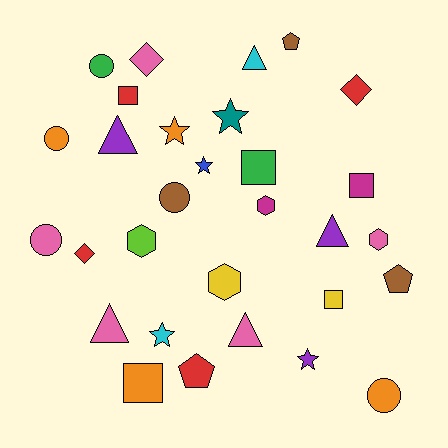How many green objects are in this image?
There are 2 green objects.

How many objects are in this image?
There are 30 objects.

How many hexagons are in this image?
There are 4 hexagons.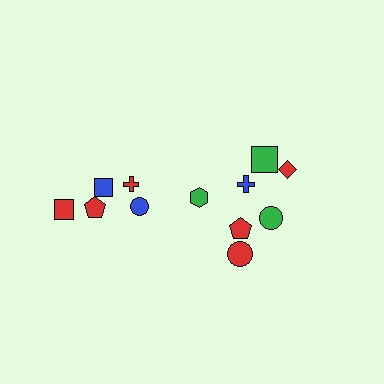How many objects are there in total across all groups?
There are 12 objects.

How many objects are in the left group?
There are 5 objects.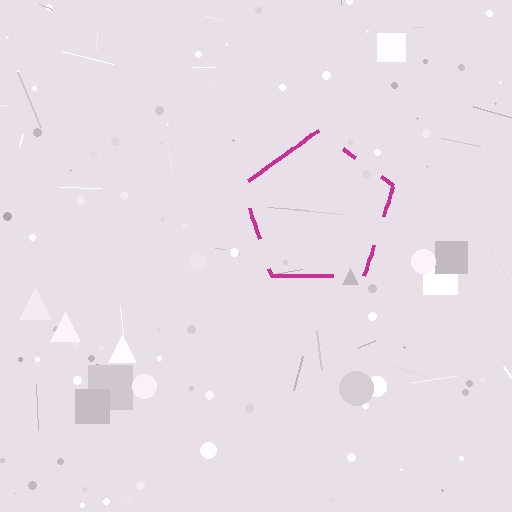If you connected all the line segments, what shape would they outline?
They would outline a pentagon.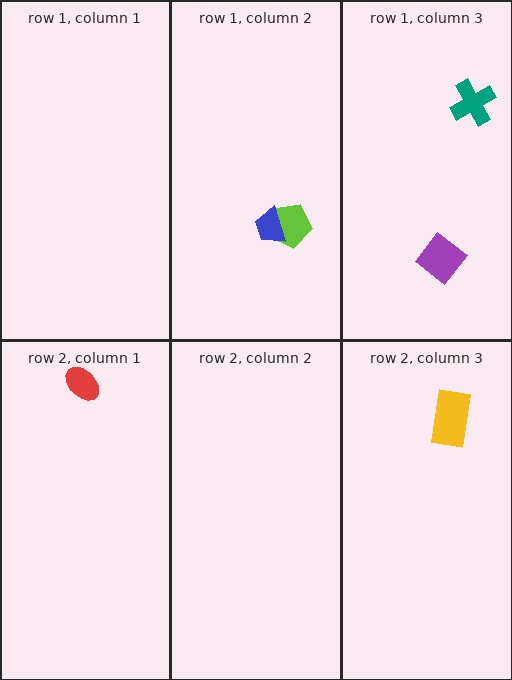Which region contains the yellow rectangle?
The row 2, column 3 region.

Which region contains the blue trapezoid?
The row 1, column 2 region.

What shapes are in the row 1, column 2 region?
The lime pentagon, the blue trapezoid.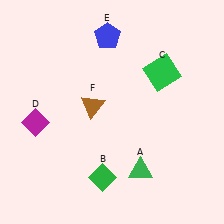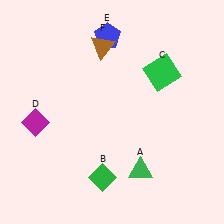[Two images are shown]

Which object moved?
The brown triangle (F) moved up.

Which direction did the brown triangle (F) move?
The brown triangle (F) moved up.